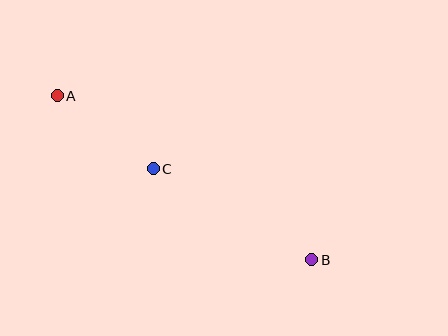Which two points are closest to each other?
Points A and C are closest to each other.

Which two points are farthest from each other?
Points A and B are farthest from each other.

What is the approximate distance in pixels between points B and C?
The distance between B and C is approximately 182 pixels.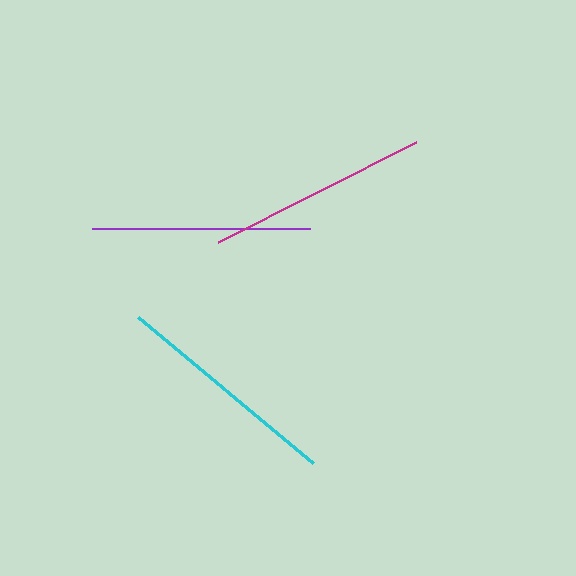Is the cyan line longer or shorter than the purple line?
The cyan line is longer than the purple line.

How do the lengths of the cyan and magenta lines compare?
The cyan and magenta lines are approximately the same length.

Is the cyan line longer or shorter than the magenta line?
The cyan line is longer than the magenta line.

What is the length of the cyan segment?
The cyan segment is approximately 228 pixels long.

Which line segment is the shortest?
The purple line is the shortest at approximately 218 pixels.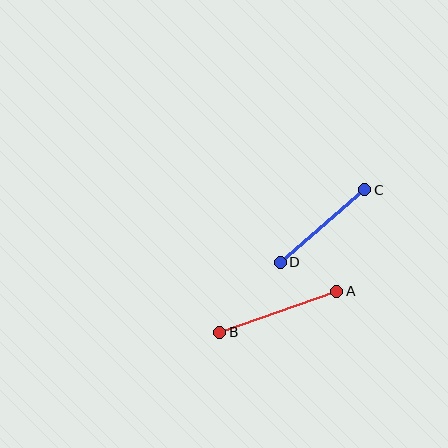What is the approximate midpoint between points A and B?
The midpoint is at approximately (278, 312) pixels.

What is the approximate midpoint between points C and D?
The midpoint is at approximately (323, 226) pixels.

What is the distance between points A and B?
The distance is approximately 124 pixels.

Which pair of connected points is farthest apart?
Points A and B are farthest apart.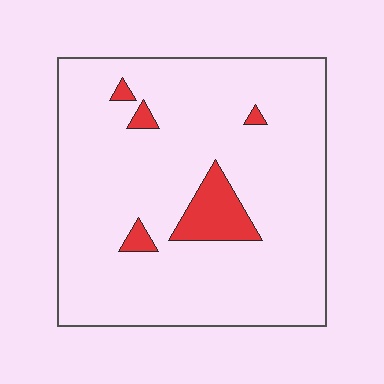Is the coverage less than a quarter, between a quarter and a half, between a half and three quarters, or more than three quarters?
Less than a quarter.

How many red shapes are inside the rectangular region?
5.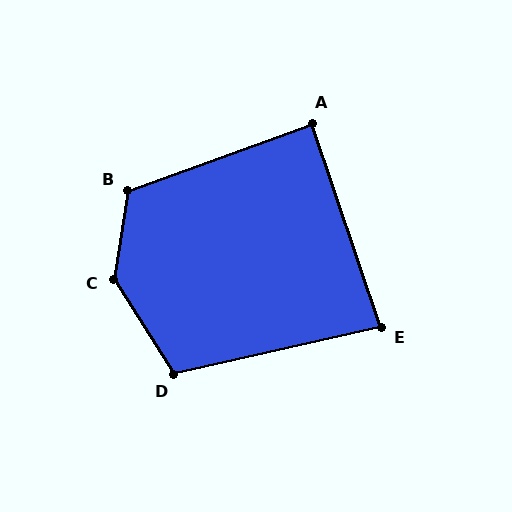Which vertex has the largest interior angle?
C, at approximately 139 degrees.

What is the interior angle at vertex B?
Approximately 119 degrees (obtuse).